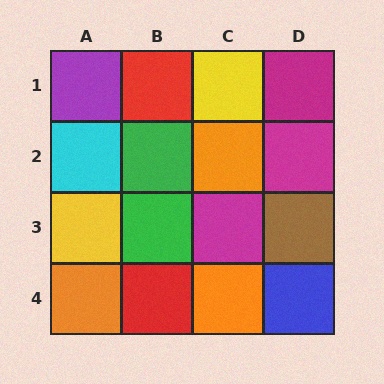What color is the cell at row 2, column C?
Orange.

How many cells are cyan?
1 cell is cyan.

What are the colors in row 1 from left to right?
Purple, red, yellow, magenta.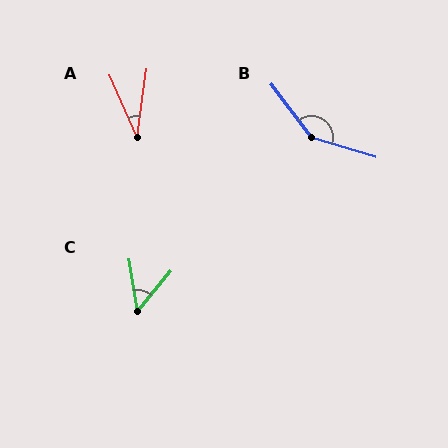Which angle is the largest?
B, at approximately 145 degrees.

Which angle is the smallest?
A, at approximately 32 degrees.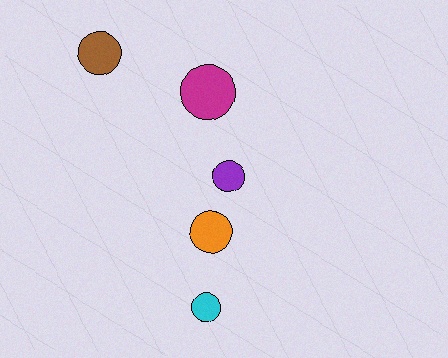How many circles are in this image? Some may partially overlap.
There are 5 circles.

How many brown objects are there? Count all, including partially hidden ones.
There is 1 brown object.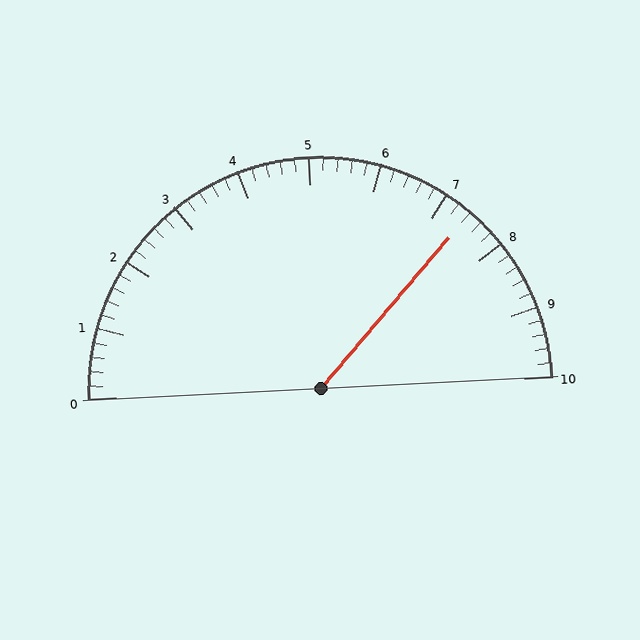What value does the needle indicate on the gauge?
The needle indicates approximately 7.4.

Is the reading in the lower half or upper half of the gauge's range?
The reading is in the upper half of the range (0 to 10).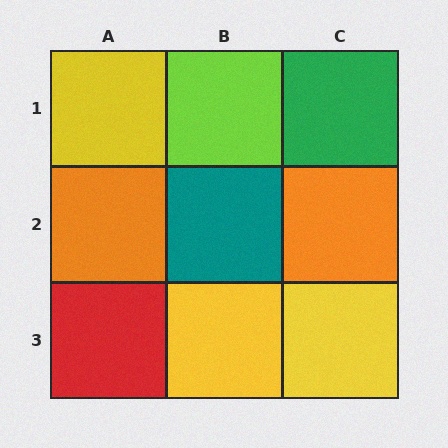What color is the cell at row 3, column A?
Red.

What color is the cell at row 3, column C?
Yellow.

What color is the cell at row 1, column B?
Lime.